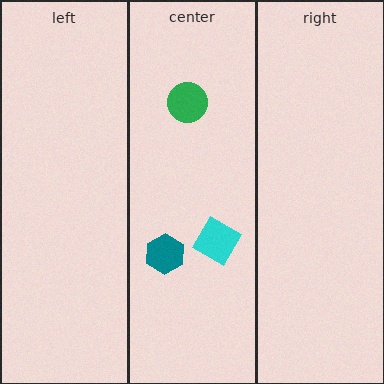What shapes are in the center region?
The green circle, the cyan square, the teal hexagon.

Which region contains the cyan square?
The center region.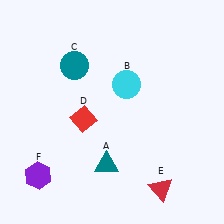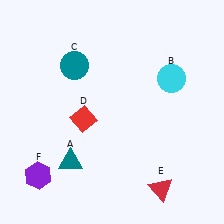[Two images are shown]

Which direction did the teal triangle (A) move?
The teal triangle (A) moved left.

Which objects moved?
The objects that moved are: the teal triangle (A), the cyan circle (B).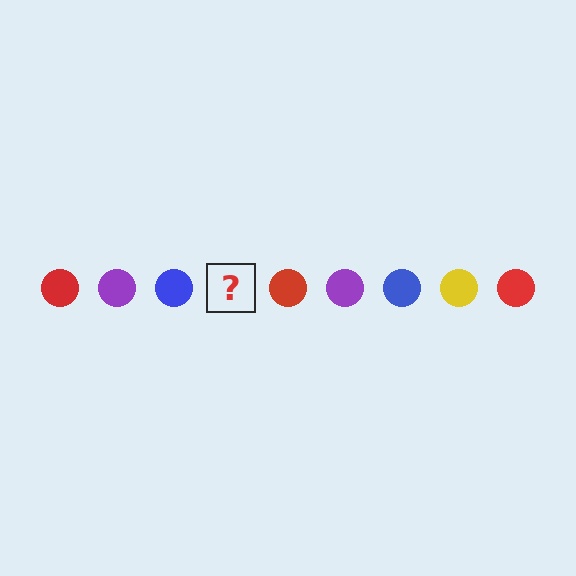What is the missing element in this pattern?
The missing element is a yellow circle.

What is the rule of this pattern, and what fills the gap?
The rule is that the pattern cycles through red, purple, blue, yellow circles. The gap should be filled with a yellow circle.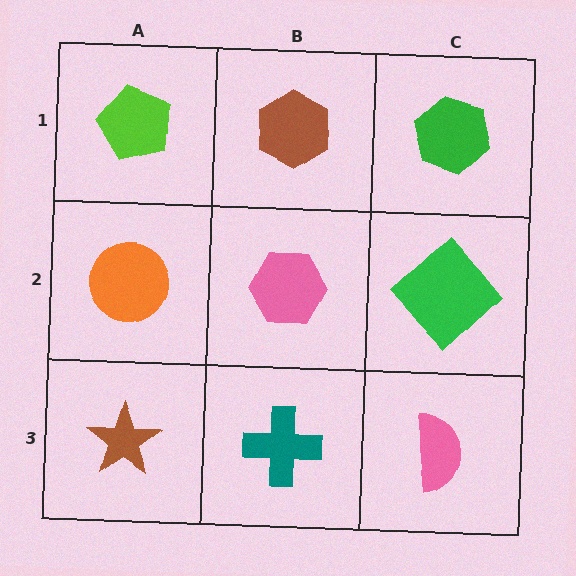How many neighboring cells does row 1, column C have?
2.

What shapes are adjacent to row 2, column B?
A brown hexagon (row 1, column B), a teal cross (row 3, column B), an orange circle (row 2, column A), a green diamond (row 2, column C).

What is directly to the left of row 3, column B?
A brown star.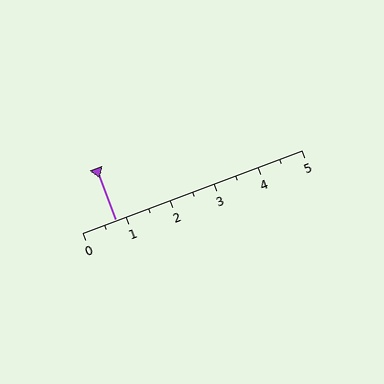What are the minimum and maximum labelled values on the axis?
The axis runs from 0 to 5.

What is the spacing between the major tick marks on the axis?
The major ticks are spaced 1 apart.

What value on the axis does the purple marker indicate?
The marker indicates approximately 0.8.